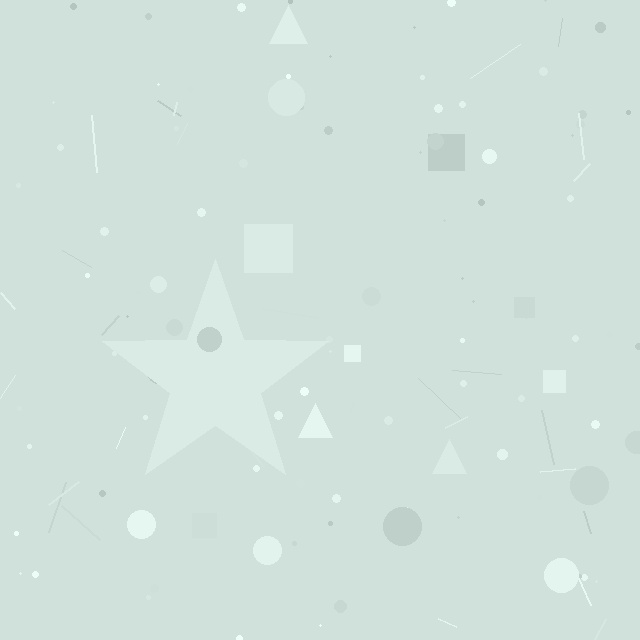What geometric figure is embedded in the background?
A star is embedded in the background.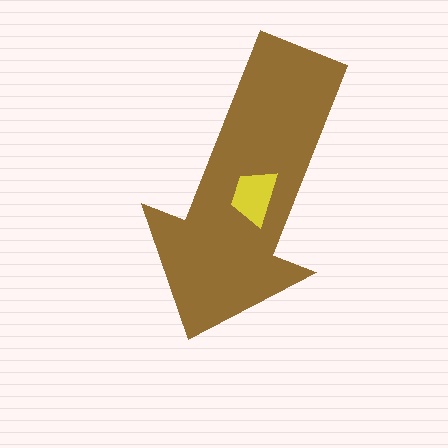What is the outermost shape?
The brown arrow.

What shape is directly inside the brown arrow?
The yellow trapezoid.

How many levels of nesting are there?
2.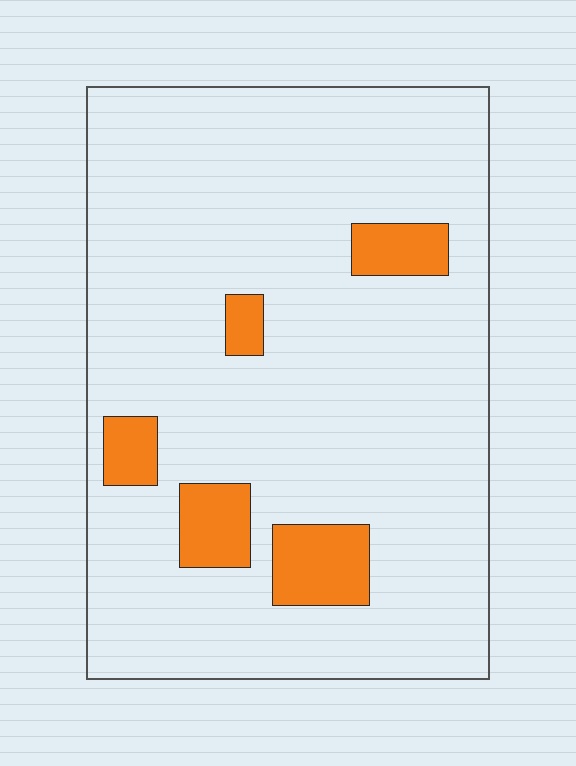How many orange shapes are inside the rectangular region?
5.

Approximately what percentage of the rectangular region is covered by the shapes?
Approximately 10%.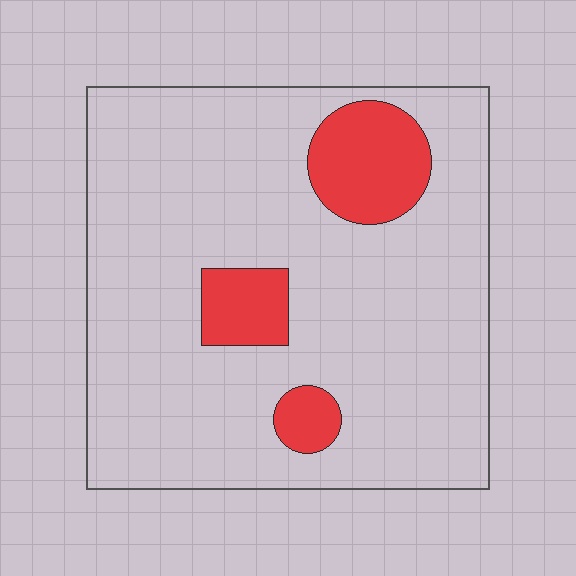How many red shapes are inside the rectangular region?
3.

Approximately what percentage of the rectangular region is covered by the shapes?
Approximately 15%.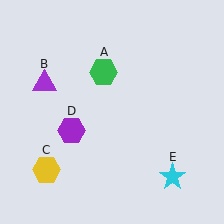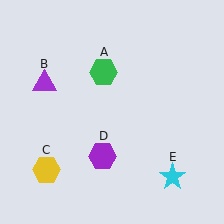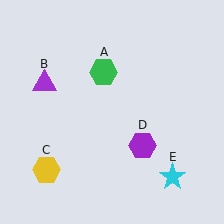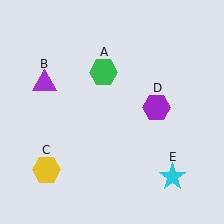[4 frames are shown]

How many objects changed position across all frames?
1 object changed position: purple hexagon (object D).